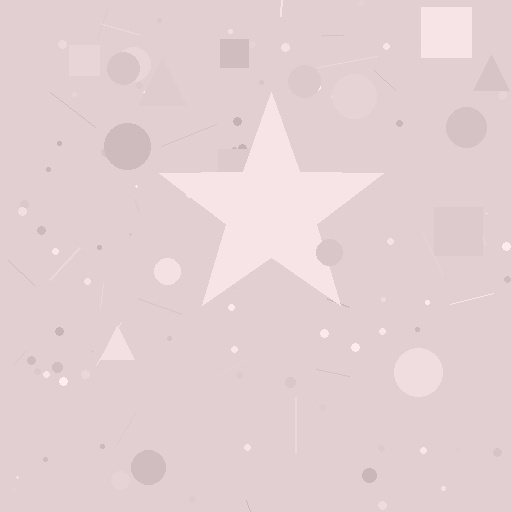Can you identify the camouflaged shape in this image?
The camouflaged shape is a star.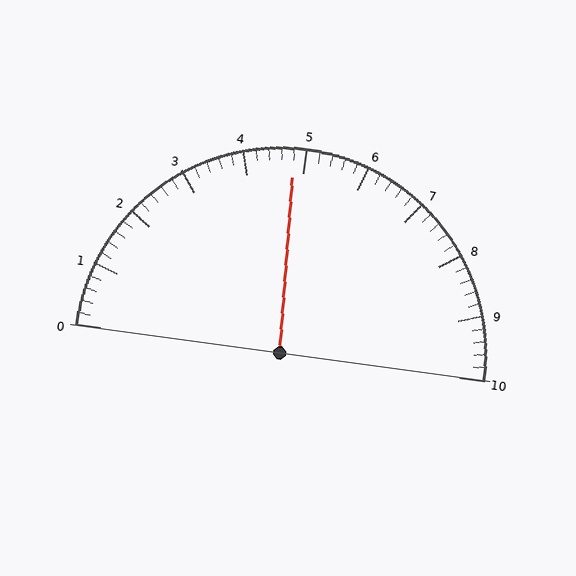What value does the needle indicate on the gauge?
The needle indicates approximately 4.8.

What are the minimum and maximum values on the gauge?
The gauge ranges from 0 to 10.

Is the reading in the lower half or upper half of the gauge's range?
The reading is in the lower half of the range (0 to 10).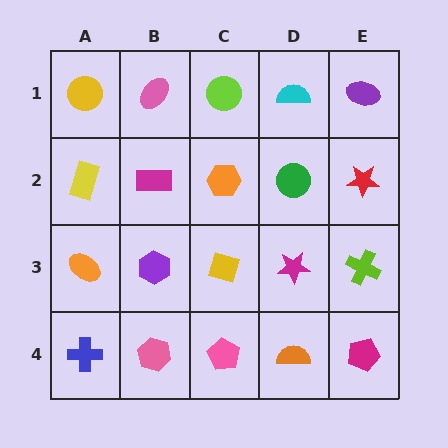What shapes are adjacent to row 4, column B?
A purple hexagon (row 3, column B), a blue cross (row 4, column A), a pink pentagon (row 4, column C).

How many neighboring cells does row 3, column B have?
4.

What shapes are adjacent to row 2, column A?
A yellow circle (row 1, column A), an orange ellipse (row 3, column A), a magenta rectangle (row 2, column B).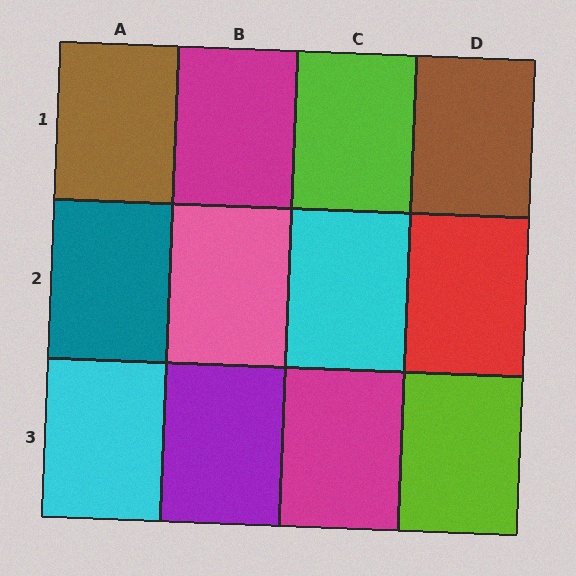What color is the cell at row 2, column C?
Cyan.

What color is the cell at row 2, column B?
Pink.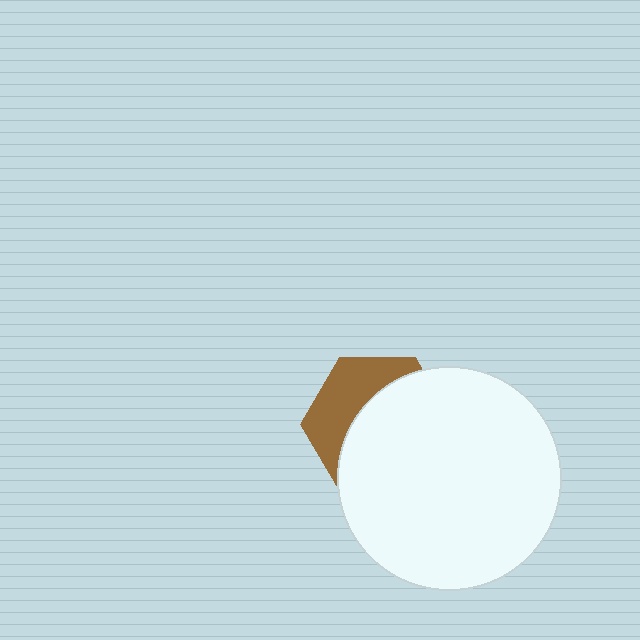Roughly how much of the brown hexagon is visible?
A small part of it is visible (roughly 37%).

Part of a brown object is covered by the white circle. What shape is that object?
It is a hexagon.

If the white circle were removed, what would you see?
You would see the complete brown hexagon.